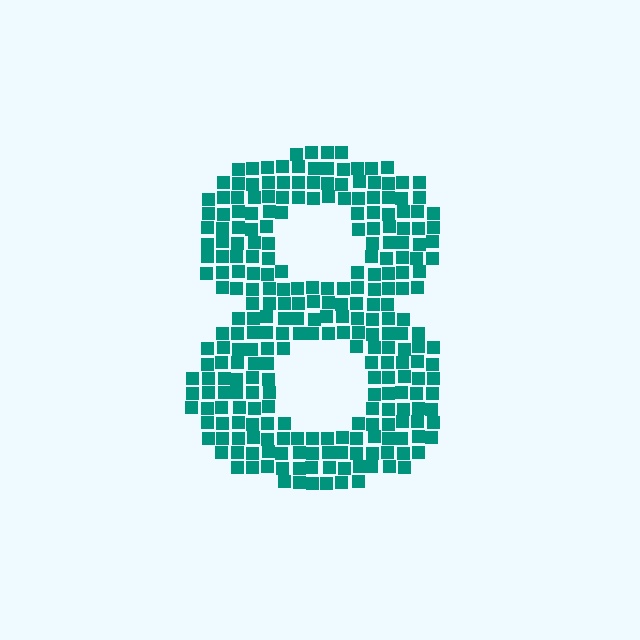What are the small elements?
The small elements are squares.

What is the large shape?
The large shape is the digit 8.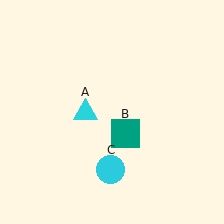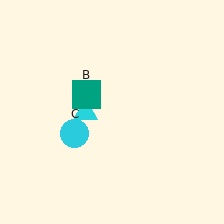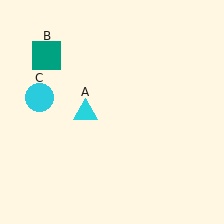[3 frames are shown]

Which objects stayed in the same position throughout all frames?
Cyan triangle (object A) remained stationary.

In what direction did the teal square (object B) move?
The teal square (object B) moved up and to the left.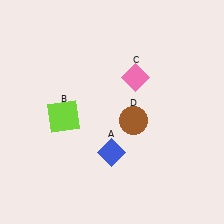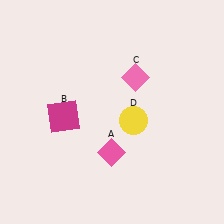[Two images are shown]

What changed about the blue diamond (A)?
In Image 1, A is blue. In Image 2, it changed to pink.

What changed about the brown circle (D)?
In Image 1, D is brown. In Image 2, it changed to yellow.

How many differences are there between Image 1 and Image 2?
There are 3 differences between the two images.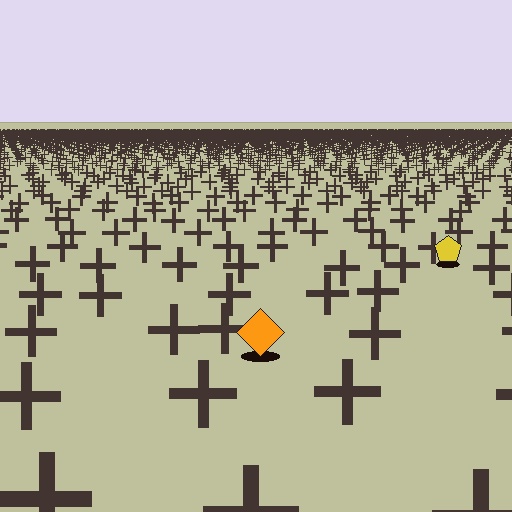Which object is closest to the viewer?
The orange diamond is closest. The texture marks near it are larger and more spread out.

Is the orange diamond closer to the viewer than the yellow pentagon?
Yes. The orange diamond is closer — you can tell from the texture gradient: the ground texture is coarser near it.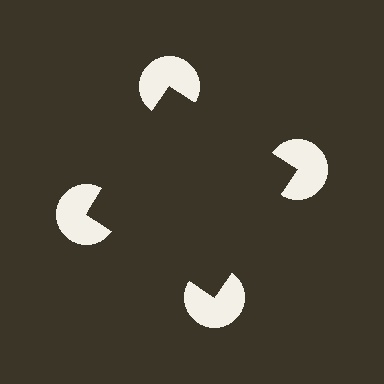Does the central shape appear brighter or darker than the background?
It typically appears slightly darker than the background, even though no actual brightness change is drawn.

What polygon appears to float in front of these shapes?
An illusory square — its edges are inferred from the aligned wedge cuts in the pac-man discs, not physically drawn.